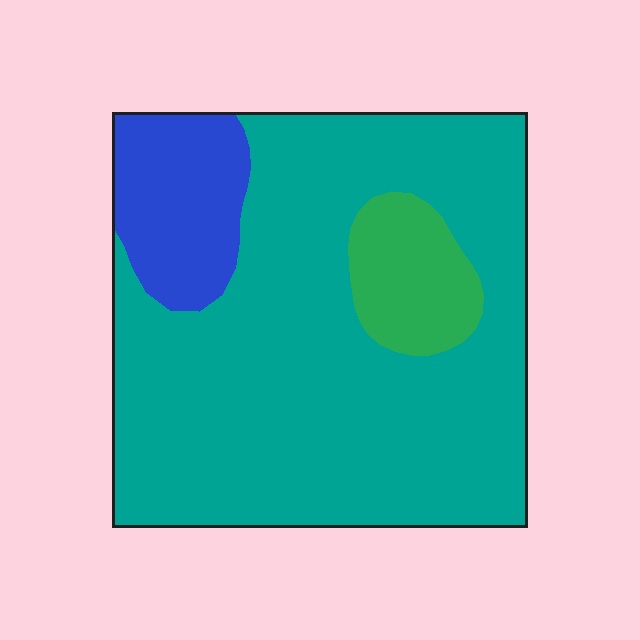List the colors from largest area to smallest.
From largest to smallest: teal, blue, green.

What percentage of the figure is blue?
Blue covers around 15% of the figure.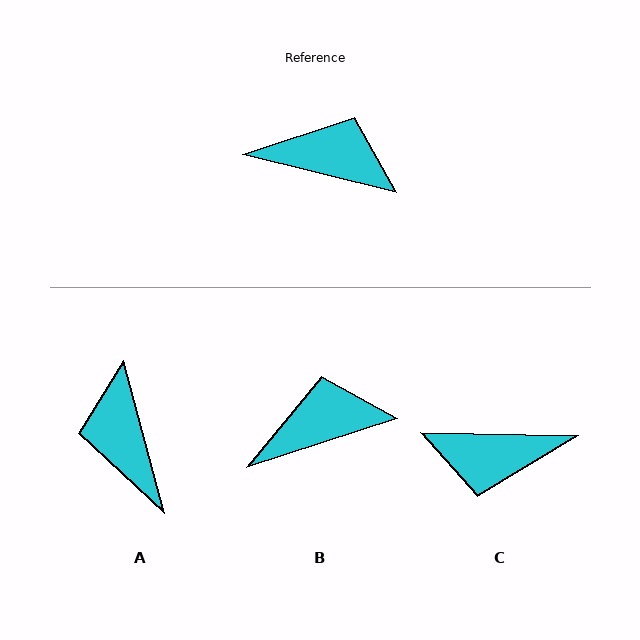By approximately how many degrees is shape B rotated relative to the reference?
Approximately 32 degrees counter-clockwise.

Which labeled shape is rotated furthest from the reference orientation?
C, about 167 degrees away.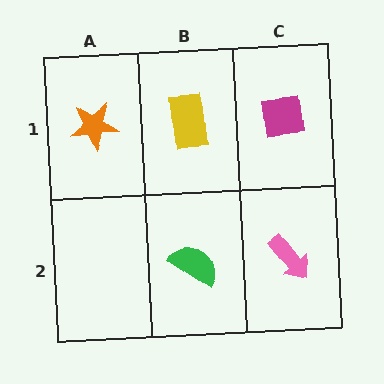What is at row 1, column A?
An orange star.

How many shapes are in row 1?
3 shapes.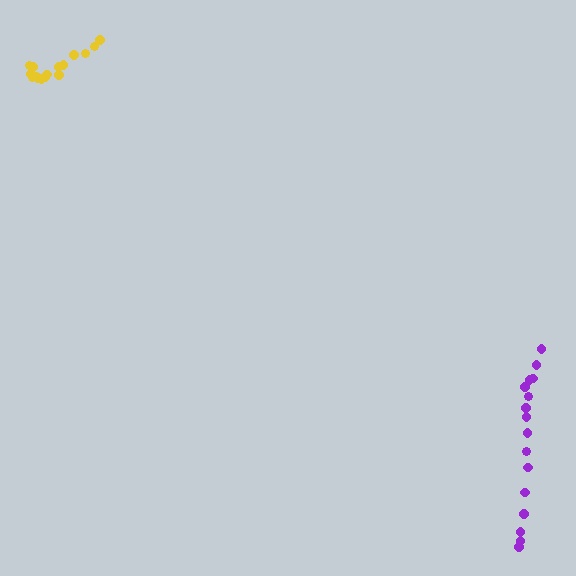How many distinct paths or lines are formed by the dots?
There are 2 distinct paths.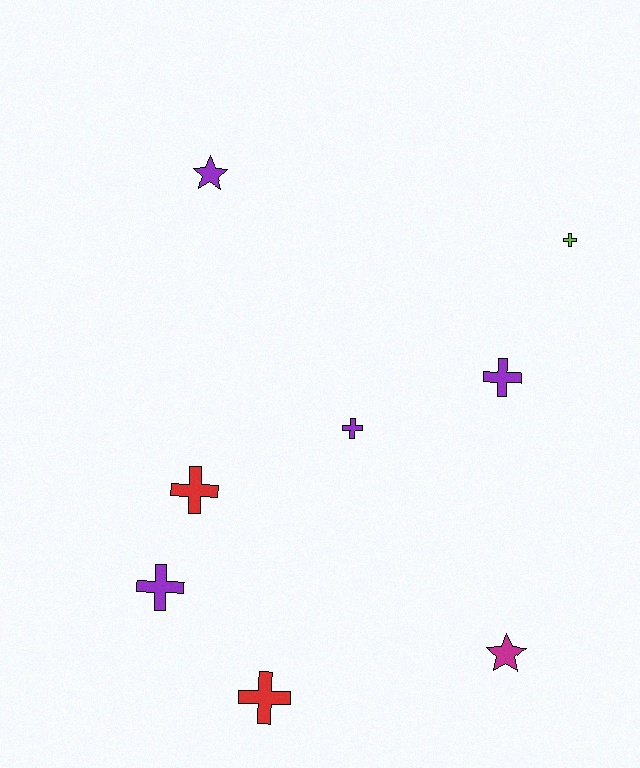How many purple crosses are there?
There are 3 purple crosses.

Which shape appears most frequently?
Cross, with 6 objects.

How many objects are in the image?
There are 8 objects.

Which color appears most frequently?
Purple, with 4 objects.